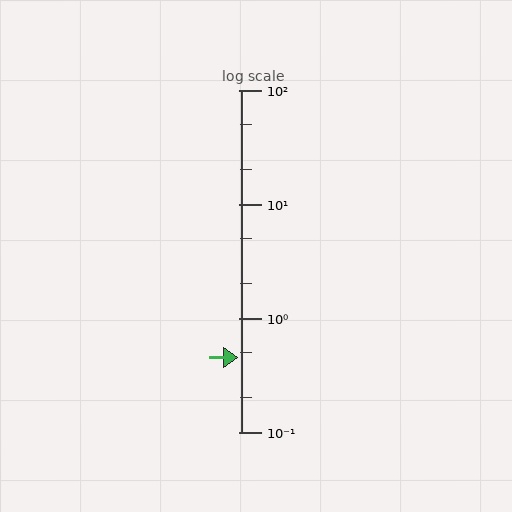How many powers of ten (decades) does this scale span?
The scale spans 3 decades, from 0.1 to 100.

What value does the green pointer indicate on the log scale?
The pointer indicates approximately 0.45.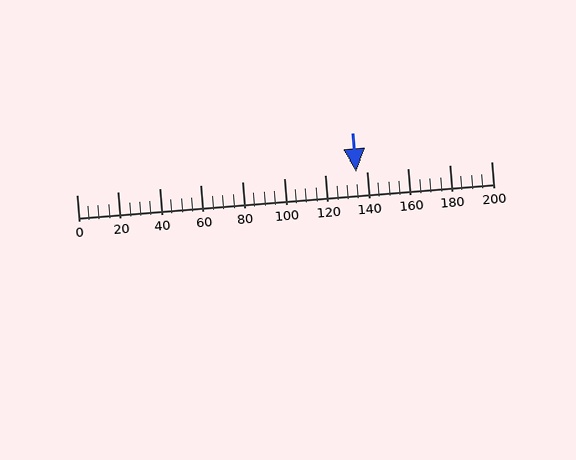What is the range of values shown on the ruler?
The ruler shows values from 0 to 200.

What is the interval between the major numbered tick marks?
The major tick marks are spaced 20 units apart.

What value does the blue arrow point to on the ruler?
The blue arrow points to approximately 135.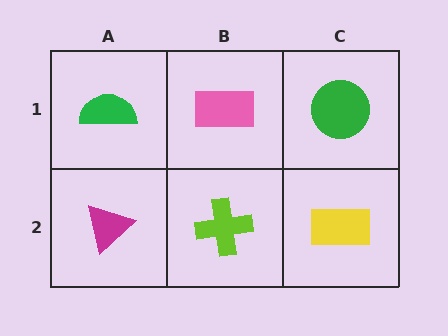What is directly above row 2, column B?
A pink rectangle.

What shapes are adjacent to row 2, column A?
A green semicircle (row 1, column A), a lime cross (row 2, column B).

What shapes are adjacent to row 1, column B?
A lime cross (row 2, column B), a green semicircle (row 1, column A), a green circle (row 1, column C).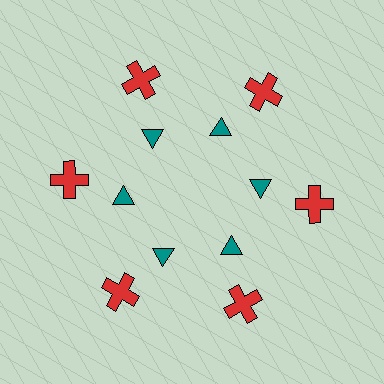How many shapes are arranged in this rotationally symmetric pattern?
There are 12 shapes, arranged in 6 groups of 2.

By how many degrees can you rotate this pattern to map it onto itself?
The pattern maps onto itself every 60 degrees of rotation.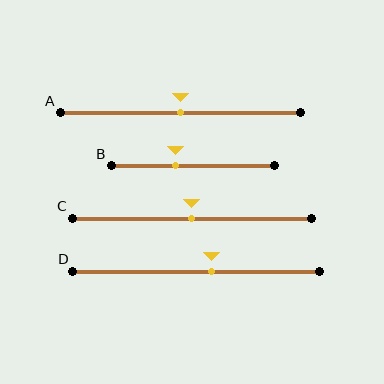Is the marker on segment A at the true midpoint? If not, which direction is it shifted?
Yes, the marker on segment A is at the true midpoint.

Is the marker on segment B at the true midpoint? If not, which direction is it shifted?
No, the marker on segment B is shifted to the left by about 11% of the segment length.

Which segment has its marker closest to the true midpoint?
Segment A has its marker closest to the true midpoint.